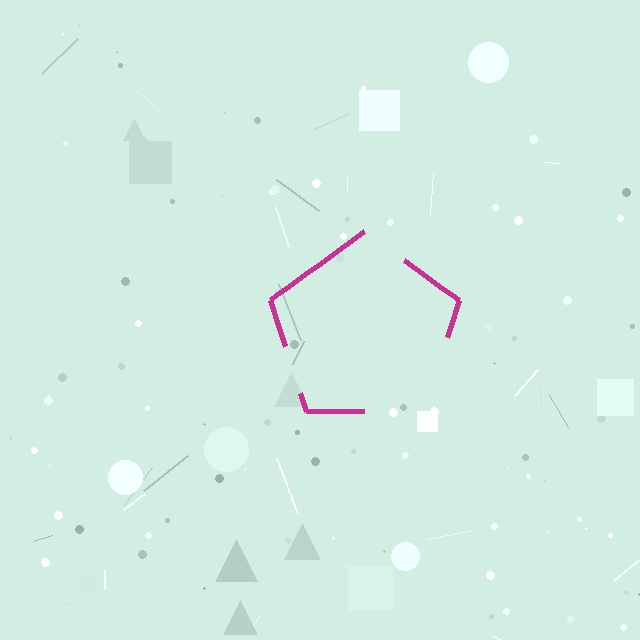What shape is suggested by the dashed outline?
The dashed outline suggests a pentagon.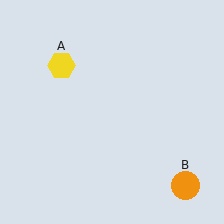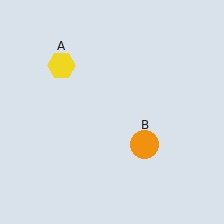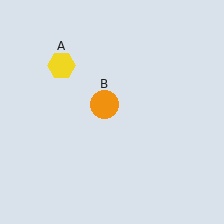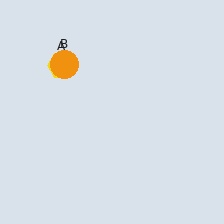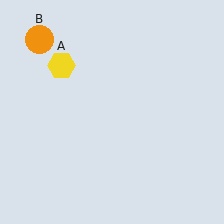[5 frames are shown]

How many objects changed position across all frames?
1 object changed position: orange circle (object B).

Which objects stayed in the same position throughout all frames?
Yellow hexagon (object A) remained stationary.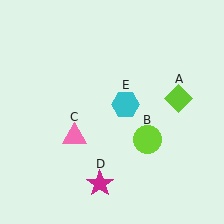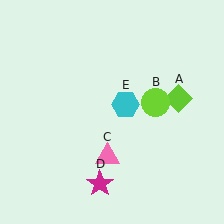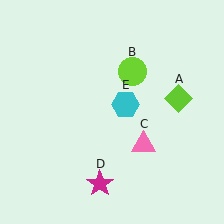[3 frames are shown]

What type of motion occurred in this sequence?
The lime circle (object B), pink triangle (object C) rotated counterclockwise around the center of the scene.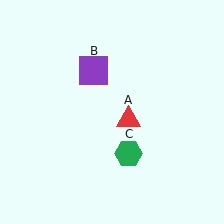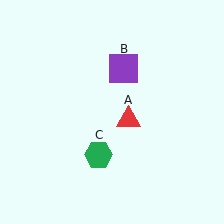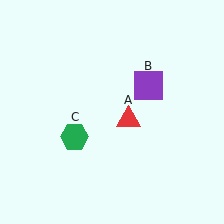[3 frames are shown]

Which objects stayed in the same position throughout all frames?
Red triangle (object A) remained stationary.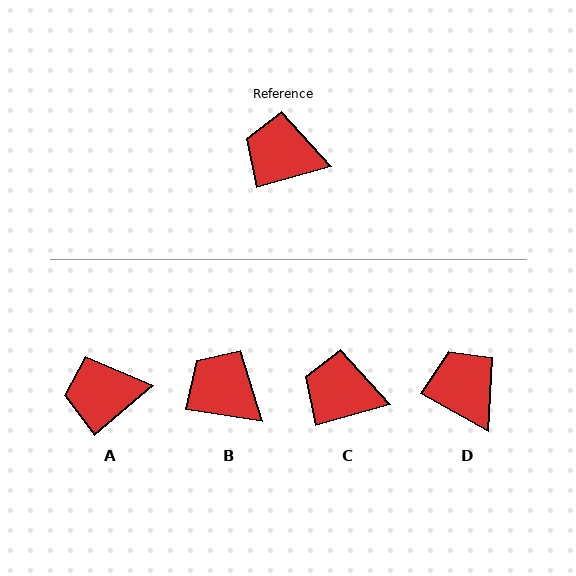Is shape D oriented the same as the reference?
No, it is off by about 45 degrees.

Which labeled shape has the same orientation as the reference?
C.